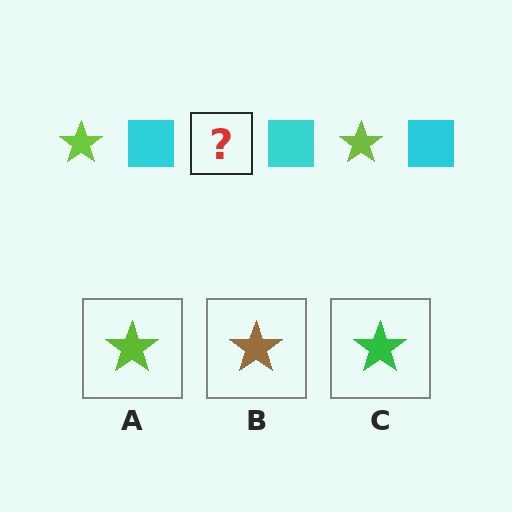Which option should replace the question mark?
Option A.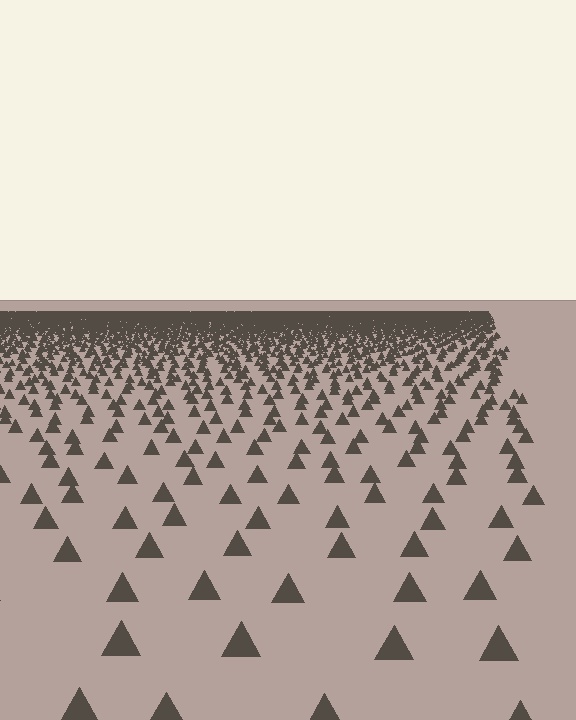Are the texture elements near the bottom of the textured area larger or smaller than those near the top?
Larger. Near the bottom, elements are closer to the viewer and appear at a bigger on-screen size.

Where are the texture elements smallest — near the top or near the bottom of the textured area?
Near the top.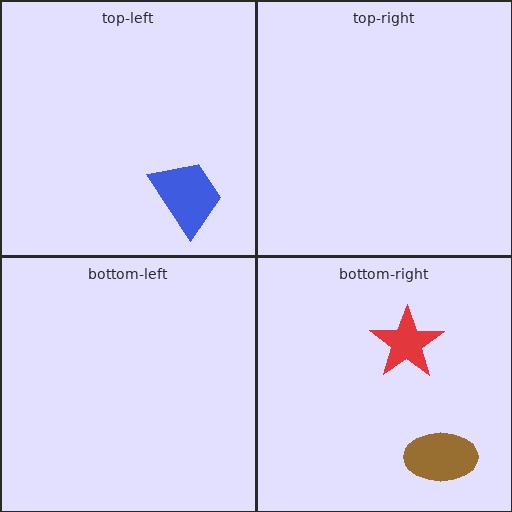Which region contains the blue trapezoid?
The top-left region.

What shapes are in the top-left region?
The blue trapezoid.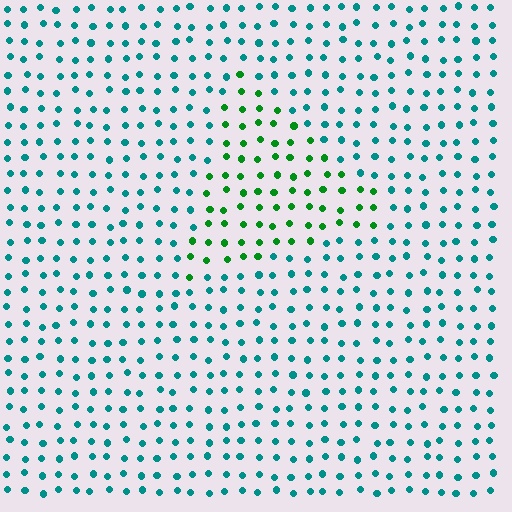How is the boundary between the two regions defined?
The boundary is defined purely by a slight shift in hue (about 48 degrees). Spacing, size, and orientation are identical on both sides.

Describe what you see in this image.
The image is filled with small teal elements in a uniform arrangement. A triangle-shaped region is visible where the elements are tinted to a slightly different hue, forming a subtle color boundary.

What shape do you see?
I see a triangle.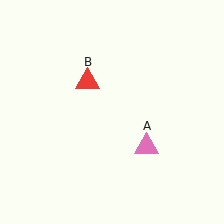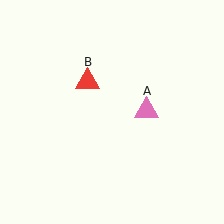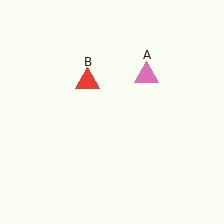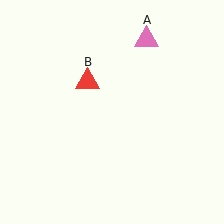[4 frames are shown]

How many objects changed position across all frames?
1 object changed position: pink triangle (object A).